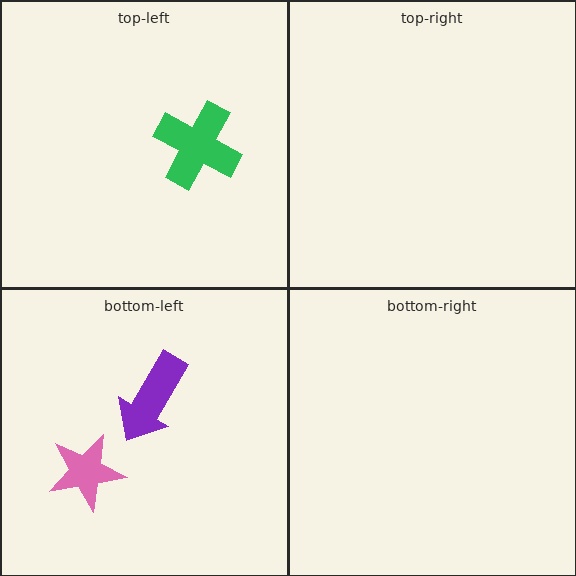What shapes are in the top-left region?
The green cross.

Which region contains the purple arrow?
The bottom-left region.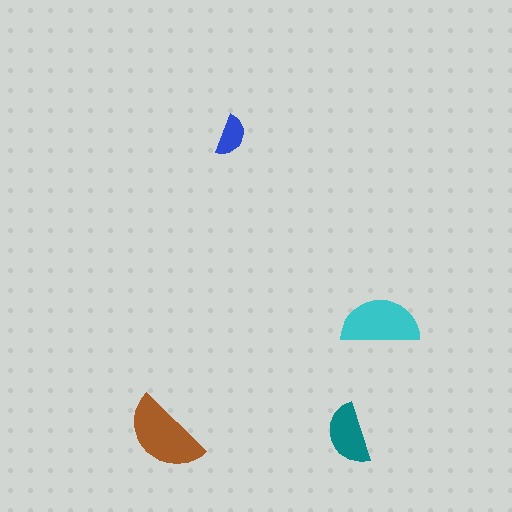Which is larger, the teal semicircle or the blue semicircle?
The teal one.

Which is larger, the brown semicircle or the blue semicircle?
The brown one.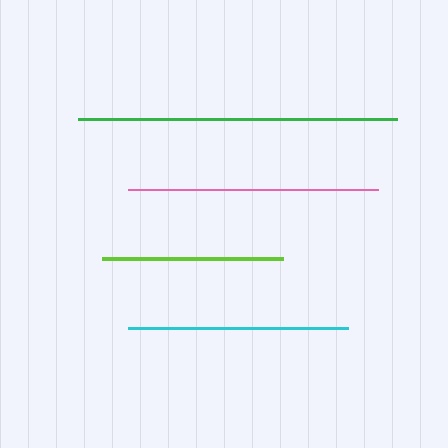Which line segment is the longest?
The green line is the longest at approximately 319 pixels.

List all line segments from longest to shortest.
From longest to shortest: green, pink, cyan, lime.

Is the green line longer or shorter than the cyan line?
The green line is longer than the cyan line.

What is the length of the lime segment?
The lime segment is approximately 181 pixels long.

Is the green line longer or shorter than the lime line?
The green line is longer than the lime line.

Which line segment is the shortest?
The lime line is the shortest at approximately 181 pixels.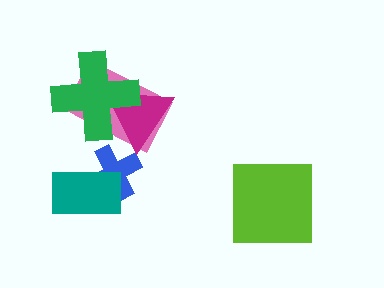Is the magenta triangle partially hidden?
Yes, it is partially covered by another shape.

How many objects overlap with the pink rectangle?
3 objects overlap with the pink rectangle.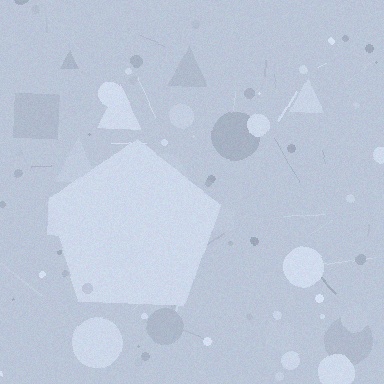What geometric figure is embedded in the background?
A pentagon is embedded in the background.